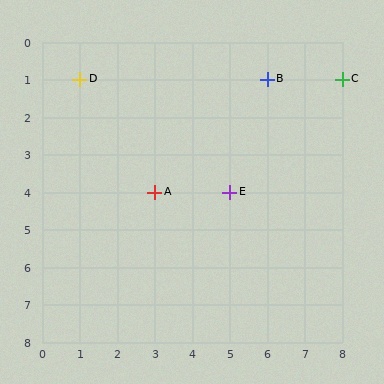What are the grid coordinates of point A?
Point A is at grid coordinates (3, 4).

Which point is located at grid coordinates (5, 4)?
Point E is at (5, 4).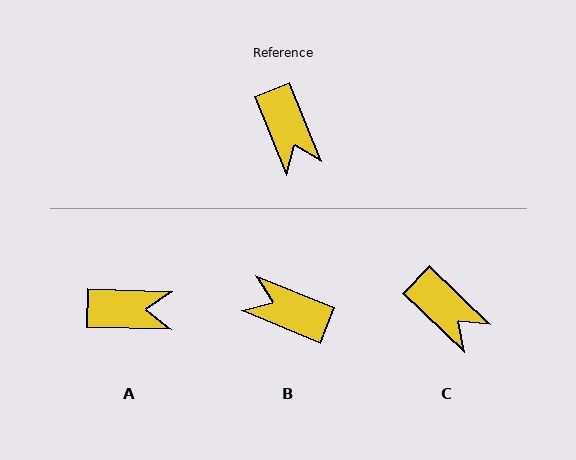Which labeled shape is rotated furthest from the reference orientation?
B, about 135 degrees away.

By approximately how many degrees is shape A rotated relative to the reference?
Approximately 66 degrees counter-clockwise.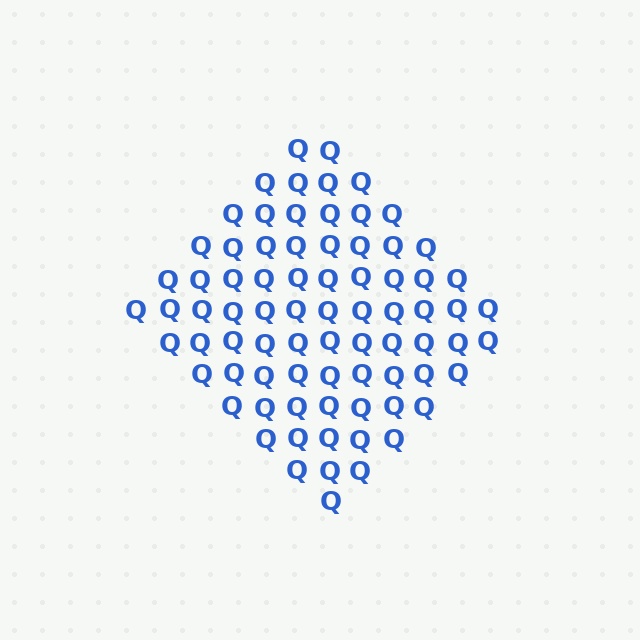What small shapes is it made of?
It is made of small letter Q's.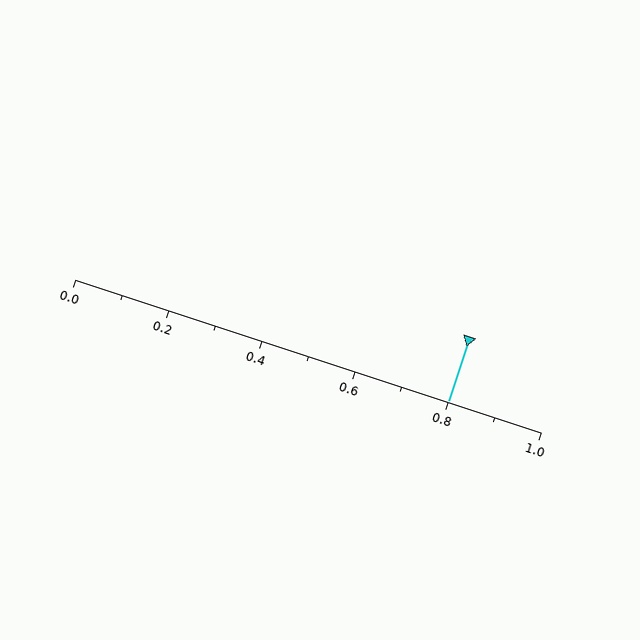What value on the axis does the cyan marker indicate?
The marker indicates approximately 0.8.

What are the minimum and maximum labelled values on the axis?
The axis runs from 0.0 to 1.0.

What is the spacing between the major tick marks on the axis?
The major ticks are spaced 0.2 apart.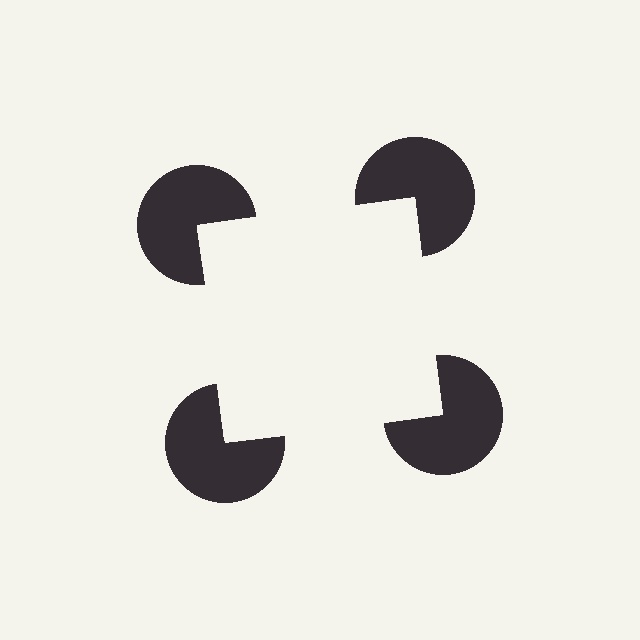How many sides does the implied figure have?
4 sides.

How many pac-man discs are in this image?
There are 4 — one at each vertex of the illusory square.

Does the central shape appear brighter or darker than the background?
It typically appears slightly brighter than the background, even though no actual brightness change is drawn.